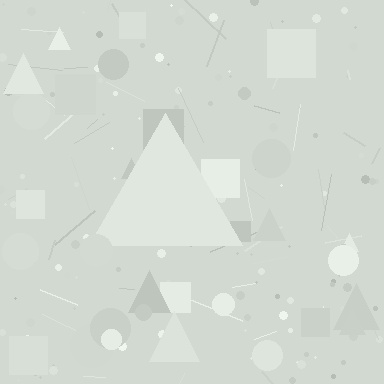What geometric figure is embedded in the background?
A triangle is embedded in the background.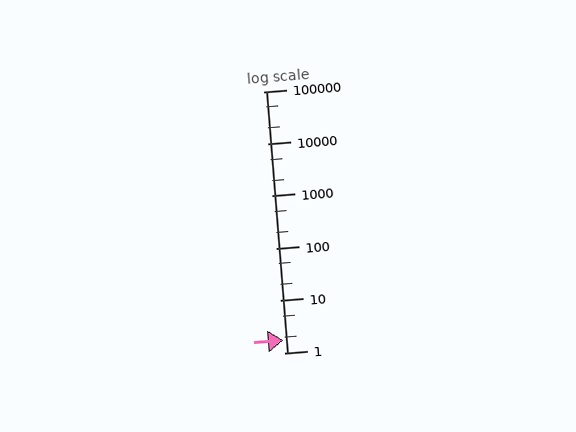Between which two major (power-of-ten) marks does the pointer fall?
The pointer is between 1 and 10.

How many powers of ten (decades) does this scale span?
The scale spans 5 decades, from 1 to 100000.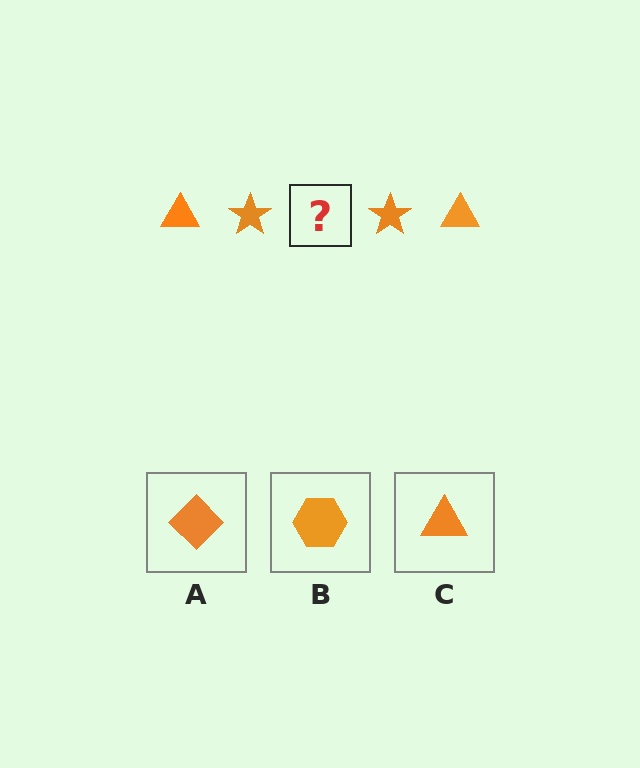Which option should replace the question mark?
Option C.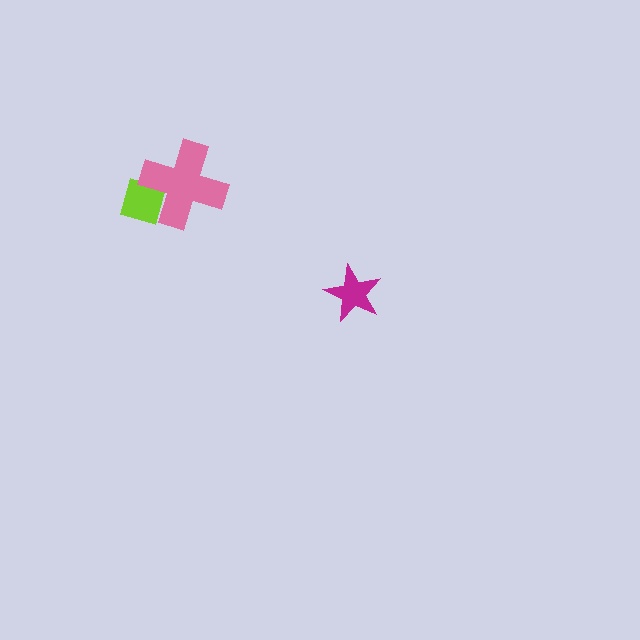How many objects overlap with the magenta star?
0 objects overlap with the magenta star.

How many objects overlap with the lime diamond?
1 object overlaps with the lime diamond.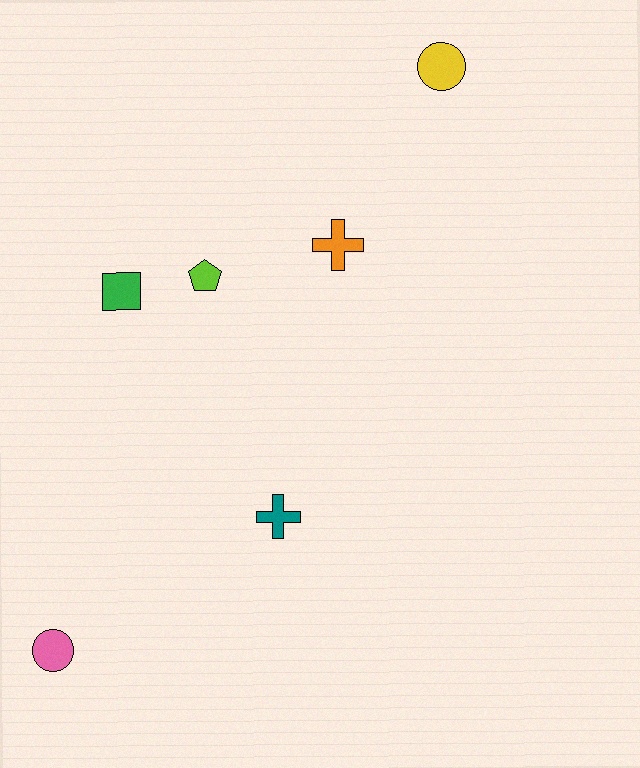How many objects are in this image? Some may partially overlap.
There are 6 objects.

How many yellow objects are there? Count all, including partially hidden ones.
There is 1 yellow object.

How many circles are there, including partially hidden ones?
There are 2 circles.